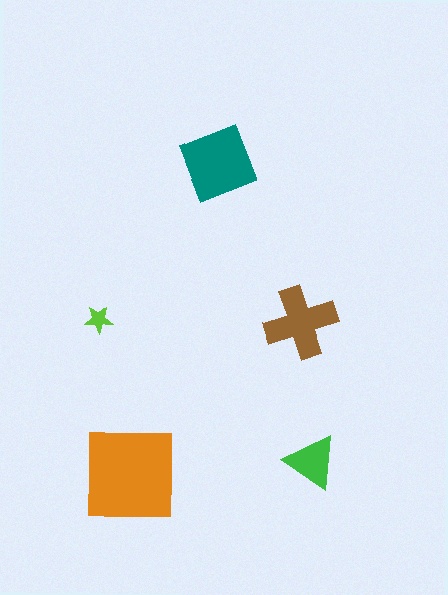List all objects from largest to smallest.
The orange square, the teal diamond, the brown cross, the green triangle, the lime star.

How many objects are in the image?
There are 5 objects in the image.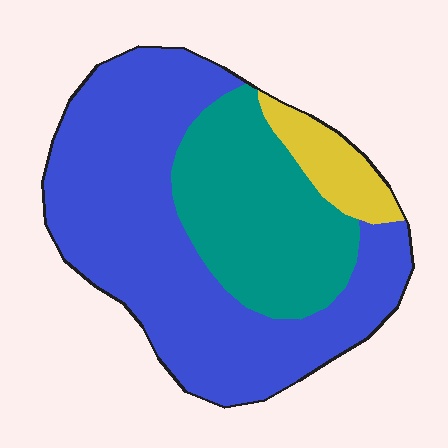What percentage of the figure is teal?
Teal takes up about one third (1/3) of the figure.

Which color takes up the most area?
Blue, at roughly 60%.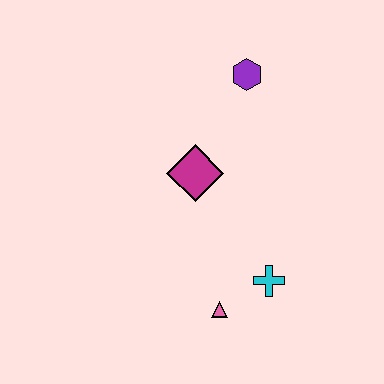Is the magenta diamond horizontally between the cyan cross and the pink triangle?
No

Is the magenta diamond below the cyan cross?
No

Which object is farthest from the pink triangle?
The purple hexagon is farthest from the pink triangle.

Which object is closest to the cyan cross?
The pink triangle is closest to the cyan cross.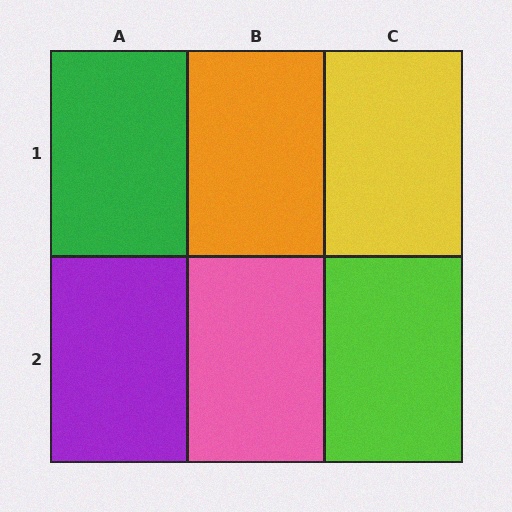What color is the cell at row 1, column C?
Yellow.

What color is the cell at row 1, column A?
Green.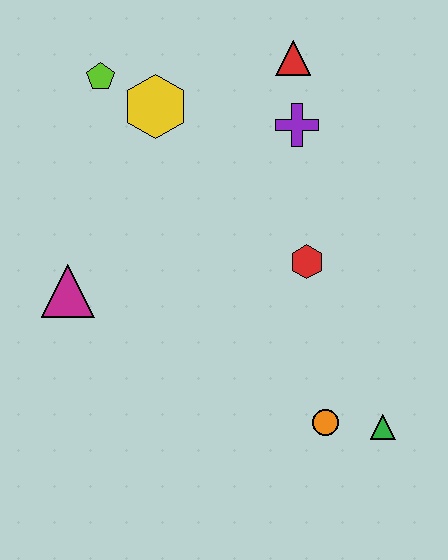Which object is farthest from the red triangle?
The green triangle is farthest from the red triangle.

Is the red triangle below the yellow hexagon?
No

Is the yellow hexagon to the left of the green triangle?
Yes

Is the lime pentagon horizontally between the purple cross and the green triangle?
No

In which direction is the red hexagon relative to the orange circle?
The red hexagon is above the orange circle.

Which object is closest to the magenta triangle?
The yellow hexagon is closest to the magenta triangle.